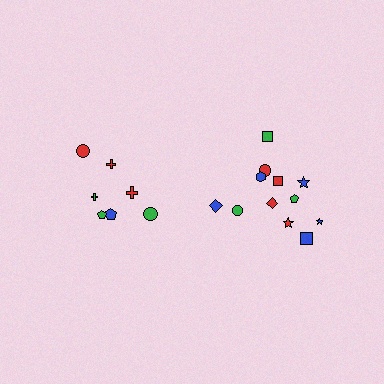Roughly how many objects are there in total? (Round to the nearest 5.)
Roughly 20 objects in total.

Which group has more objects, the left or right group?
The right group.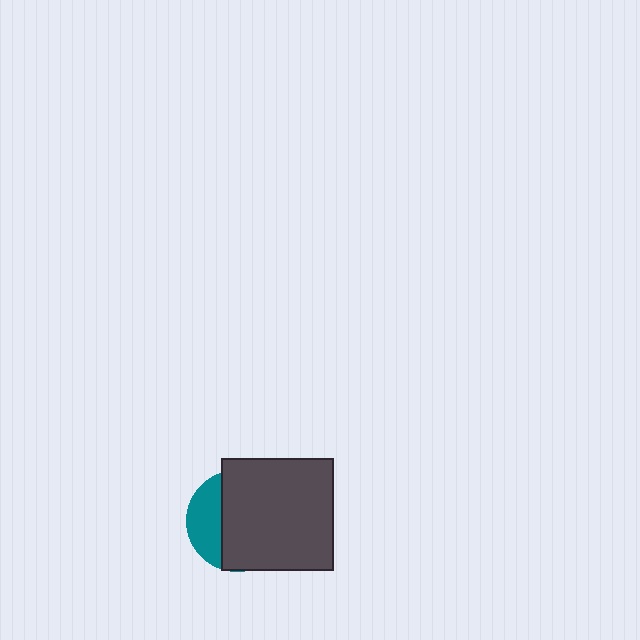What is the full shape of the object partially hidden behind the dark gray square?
The partially hidden object is a teal circle.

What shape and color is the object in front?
The object in front is a dark gray square.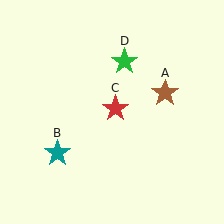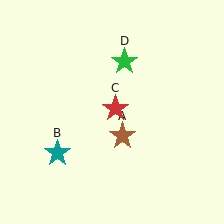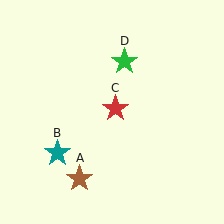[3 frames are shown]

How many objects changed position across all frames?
1 object changed position: brown star (object A).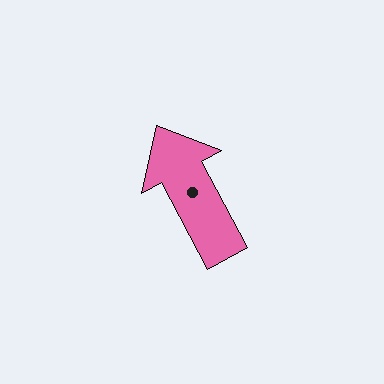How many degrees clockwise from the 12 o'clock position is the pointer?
Approximately 332 degrees.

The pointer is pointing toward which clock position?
Roughly 11 o'clock.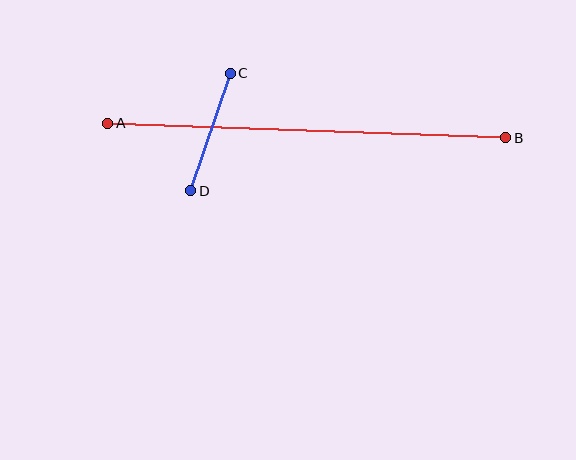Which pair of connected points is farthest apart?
Points A and B are farthest apart.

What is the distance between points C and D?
The distance is approximately 124 pixels.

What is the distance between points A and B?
The distance is approximately 398 pixels.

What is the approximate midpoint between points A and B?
The midpoint is at approximately (307, 131) pixels.